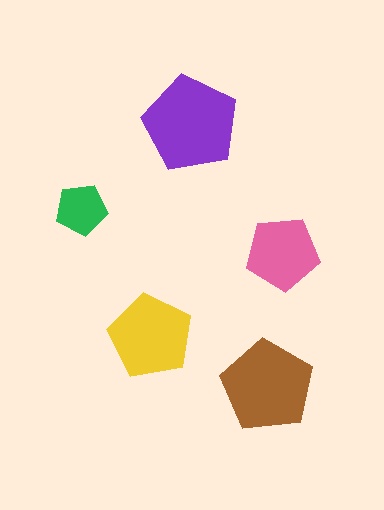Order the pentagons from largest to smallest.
the purple one, the brown one, the yellow one, the pink one, the green one.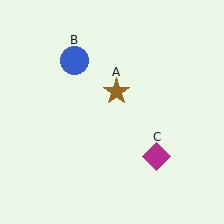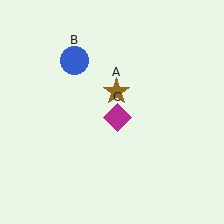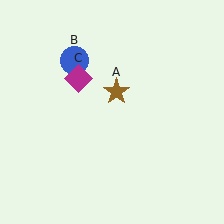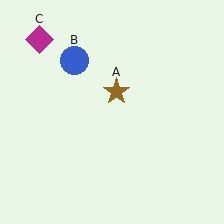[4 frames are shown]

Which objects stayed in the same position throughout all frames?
Brown star (object A) and blue circle (object B) remained stationary.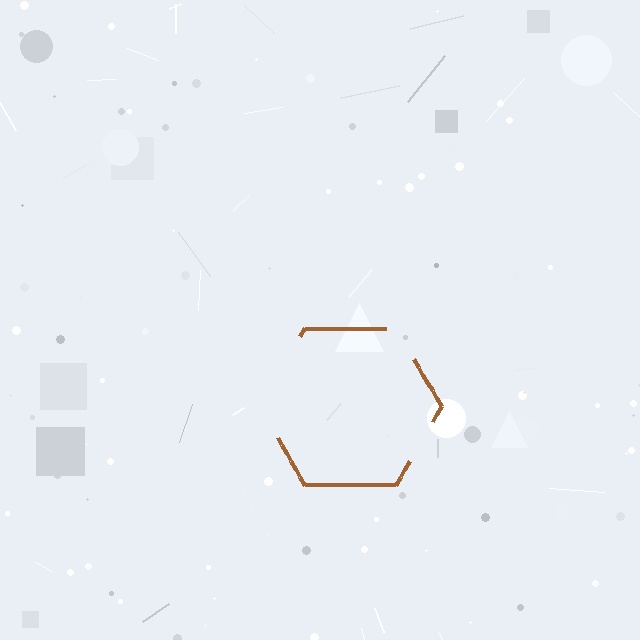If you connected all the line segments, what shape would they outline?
They would outline a hexagon.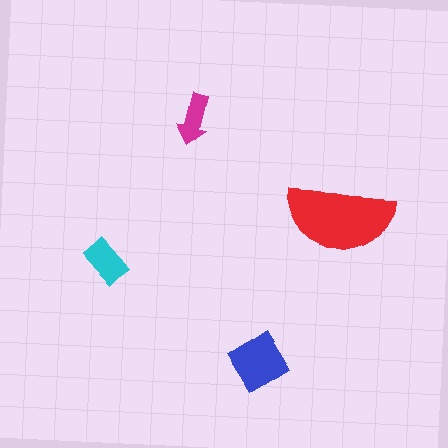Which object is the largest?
The red semicircle.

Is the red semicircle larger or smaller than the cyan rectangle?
Larger.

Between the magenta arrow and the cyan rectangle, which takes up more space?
The cyan rectangle.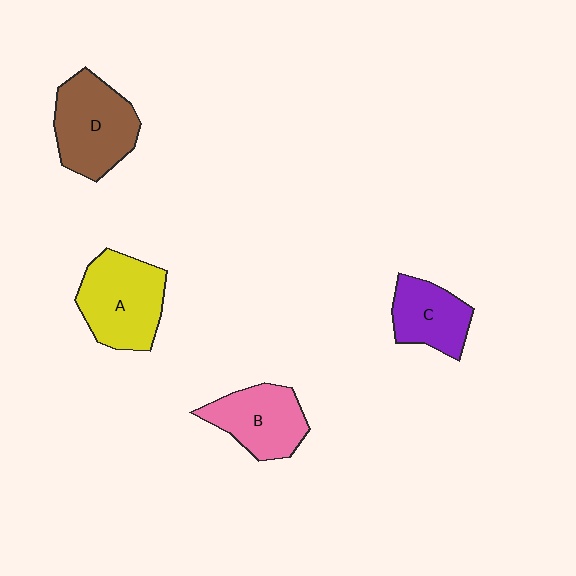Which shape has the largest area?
Shape A (yellow).